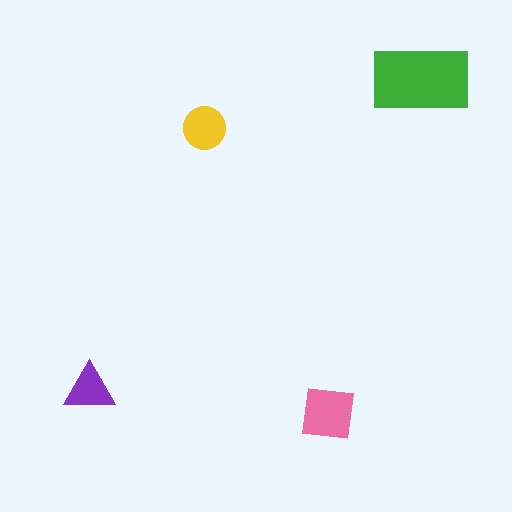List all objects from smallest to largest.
The purple triangle, the yellow circle, the pink square, the green rectangle.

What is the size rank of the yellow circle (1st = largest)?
3rd.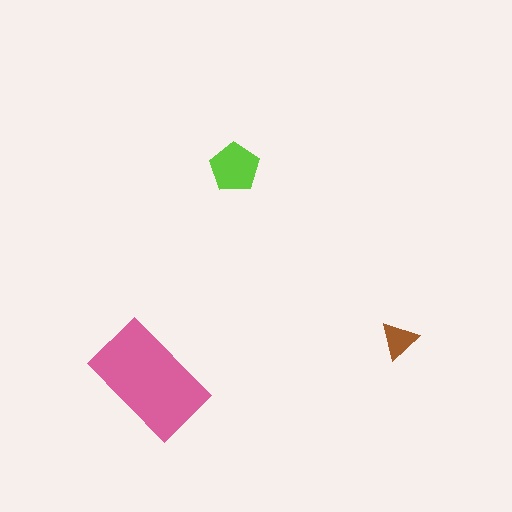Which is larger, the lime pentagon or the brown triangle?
The lime pentagon.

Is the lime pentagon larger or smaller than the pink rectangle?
Smaller.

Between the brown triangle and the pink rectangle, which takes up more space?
The pink rectangle.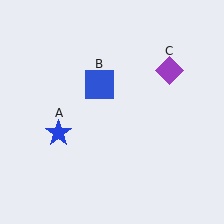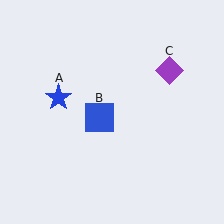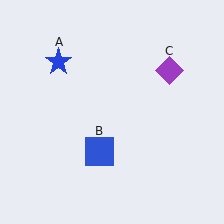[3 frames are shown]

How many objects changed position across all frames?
2 objects changed position: blue star (object A), blue square (object B).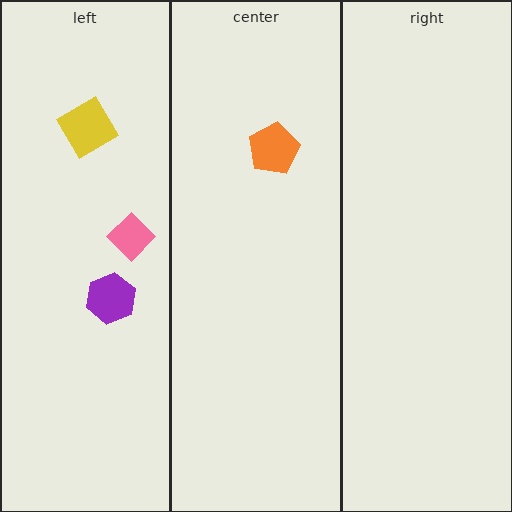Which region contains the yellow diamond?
The left region.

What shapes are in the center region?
The orange pentagon.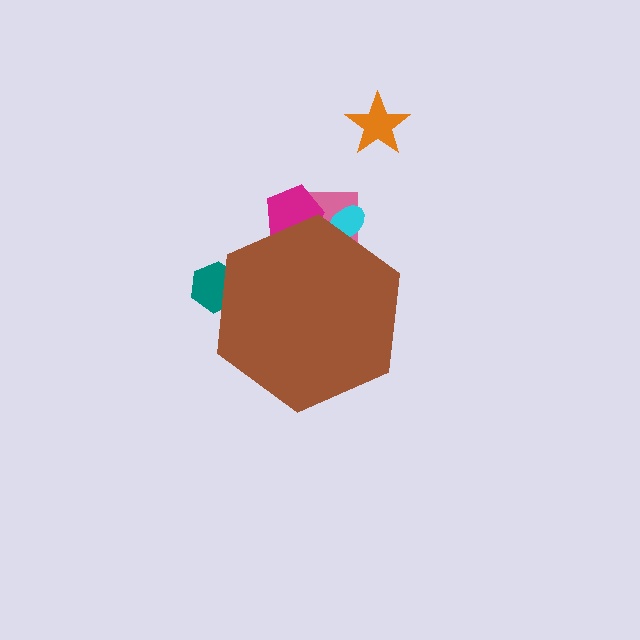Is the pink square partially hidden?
Yes, the pink square is partially hidden behind the brown hexagon.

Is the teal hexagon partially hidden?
Yes, the teal hexagon is partially hidden behind the brown hexagon.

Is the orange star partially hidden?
No, the orange star is fully visible.